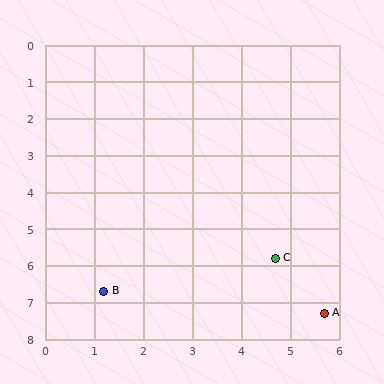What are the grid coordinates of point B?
Point B is at approximately (1.2, 6.7).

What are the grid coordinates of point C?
Point C is at approximately (4.7, 5.8).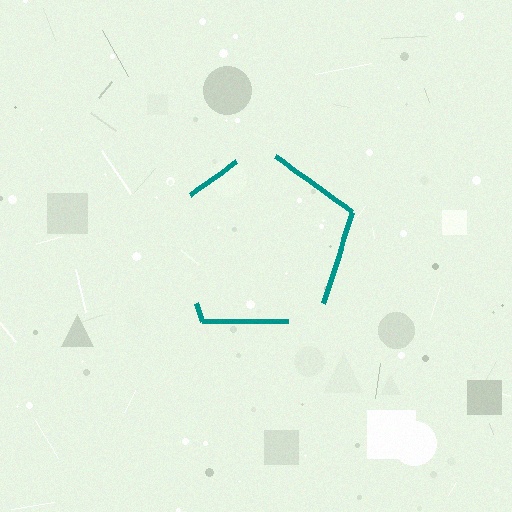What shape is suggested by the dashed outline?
The dashed outline suggests a pentagon.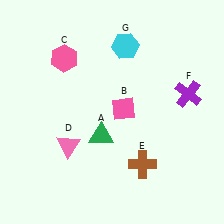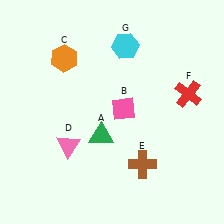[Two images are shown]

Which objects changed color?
C changed from pink to orange. F changed from purple to red.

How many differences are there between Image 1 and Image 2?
There are 2 differences between the two images.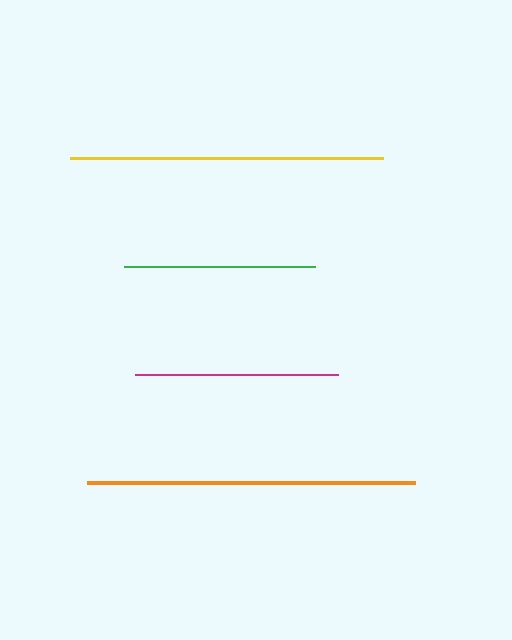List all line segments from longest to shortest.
From longest to shortest: orange, yellow, magenta, green.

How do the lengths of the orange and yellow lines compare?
The orange and yellow lines are approximately the same length.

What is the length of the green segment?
The green segment is approximately 191 pixels long.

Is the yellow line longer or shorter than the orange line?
The orange line is longer than the yellow line.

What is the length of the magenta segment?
The magenta segment is approximately 203 pixels long.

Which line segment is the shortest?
The green line is the shortest at approximately 191 pixels.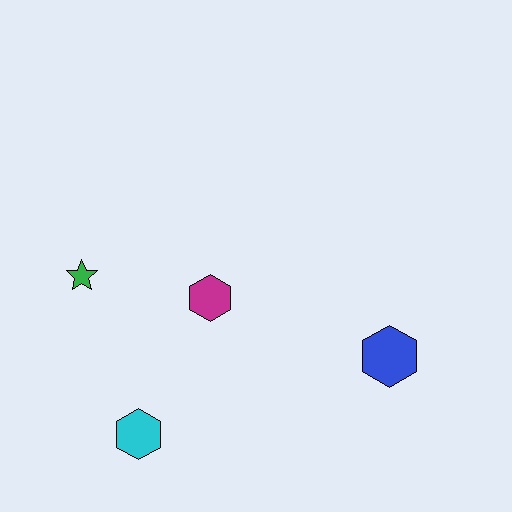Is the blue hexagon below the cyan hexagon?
No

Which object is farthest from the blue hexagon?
The green star is farthest from the blue hexagon.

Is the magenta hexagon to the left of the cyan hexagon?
No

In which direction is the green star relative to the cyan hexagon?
The green star is above the cyan hexagon.